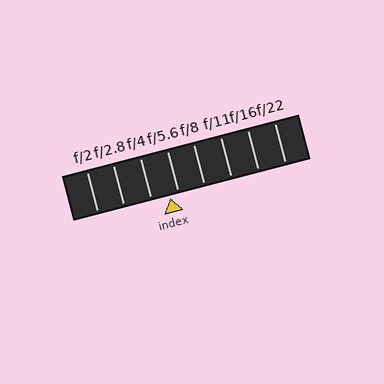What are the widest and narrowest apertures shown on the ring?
The widest aperture shown is f/2 and the narrowest is f/22.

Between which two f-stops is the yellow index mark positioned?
The index mark is between f/4 and f/5.6.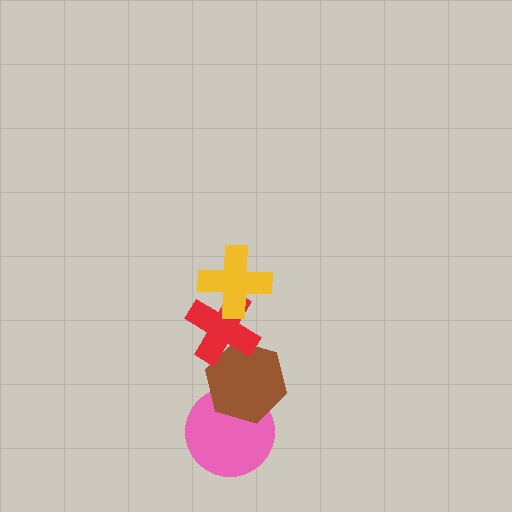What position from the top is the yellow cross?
The yellow cross is 1st from the top.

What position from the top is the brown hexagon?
The brown hexagon is 3rd from the top.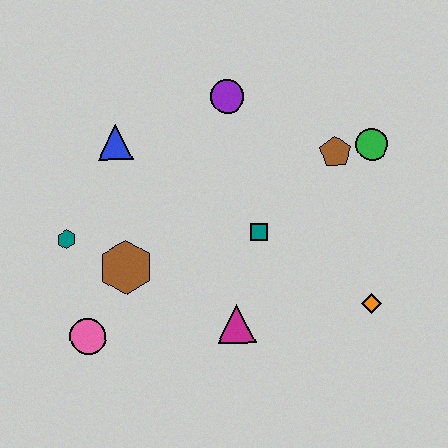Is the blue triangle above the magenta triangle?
Yes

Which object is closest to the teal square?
The magenta triangle is closest to the teal square.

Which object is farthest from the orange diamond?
The teal hexagon is farthest from the orange diamond.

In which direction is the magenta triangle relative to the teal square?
The magenta triangle is below the teal square.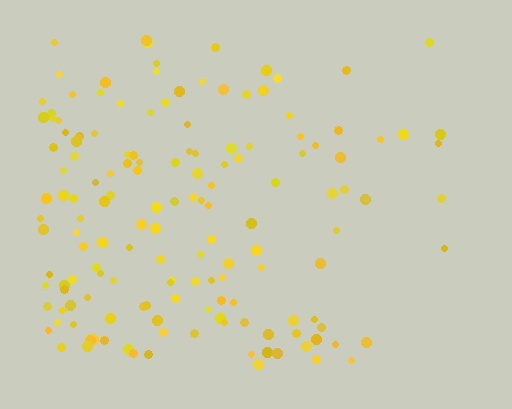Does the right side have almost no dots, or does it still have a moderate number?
Still a moderate number, just noticeably fewer than the left.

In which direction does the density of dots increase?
From right to left, with the left side densest.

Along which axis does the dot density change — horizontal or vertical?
Horizontal.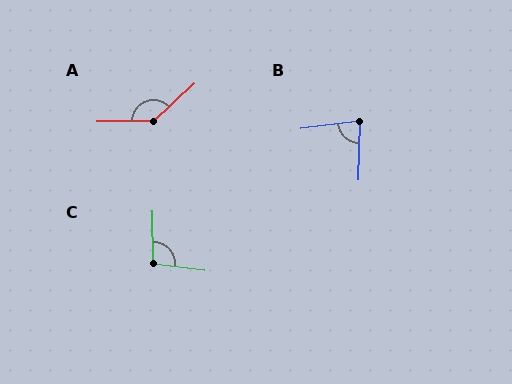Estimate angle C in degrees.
Approximately 97 degrees.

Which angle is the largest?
A, at approximately 138 degrees.